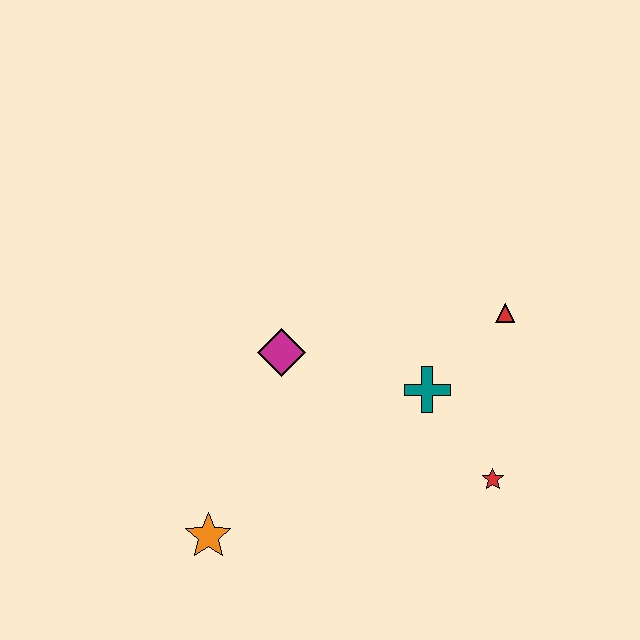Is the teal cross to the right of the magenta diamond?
Yes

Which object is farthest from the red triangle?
The orange star is farthest from the red triangle.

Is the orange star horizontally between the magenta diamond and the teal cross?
No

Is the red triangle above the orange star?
Yes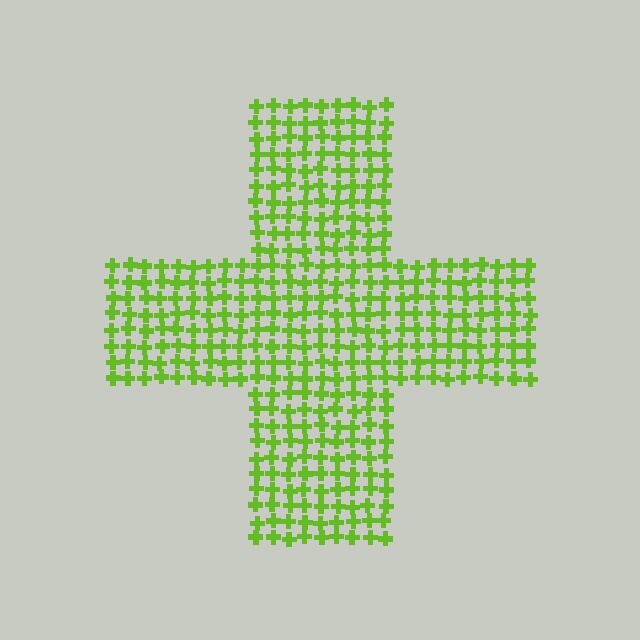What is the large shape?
The large shape is a cross.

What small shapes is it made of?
It is made of small crosses.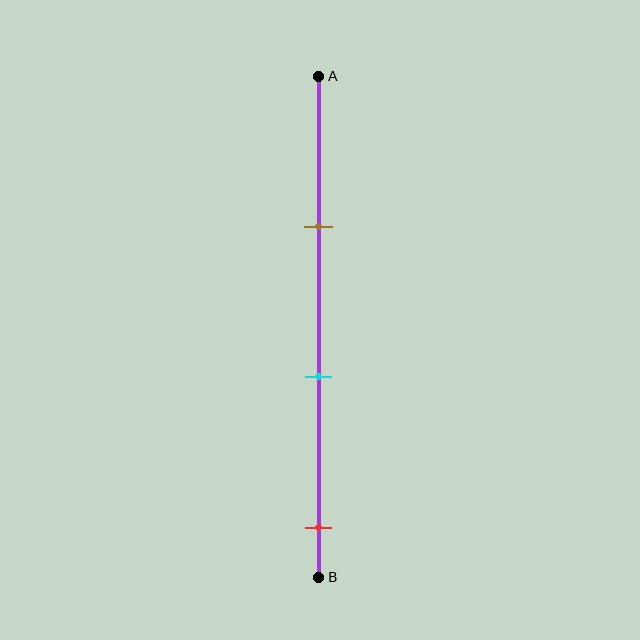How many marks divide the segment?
There are 3 marks dividing the segment.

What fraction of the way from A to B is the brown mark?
The brown mark is approximately 30% (0.3) of the way from A to B.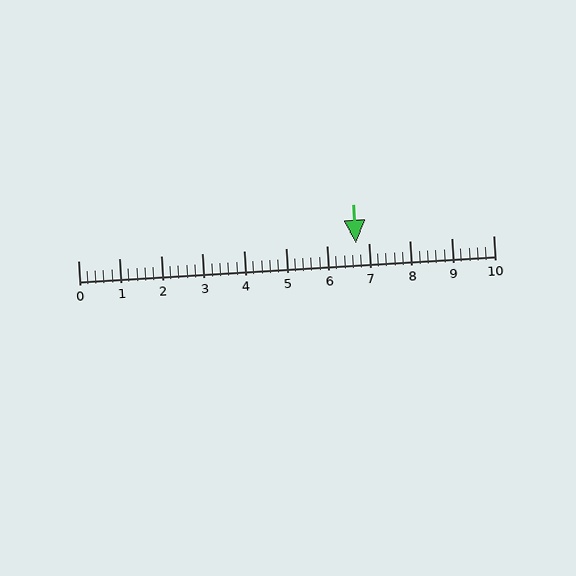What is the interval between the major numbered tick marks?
The major tick marks are spaced 1 units apart.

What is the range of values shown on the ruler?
The ruler shows values from 0 to 10.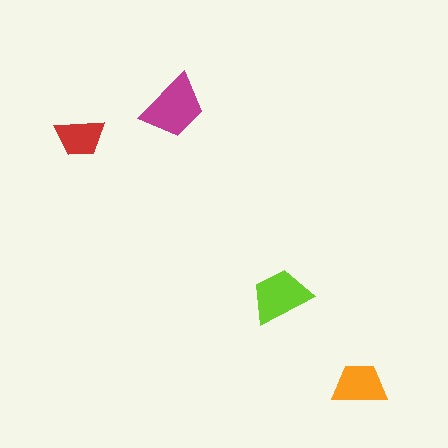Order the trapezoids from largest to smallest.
the magenta one, the lime one, the orange one, the red one.